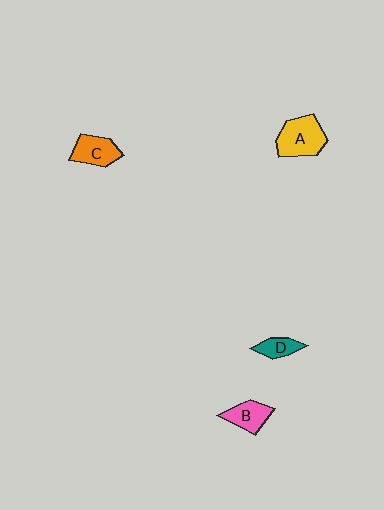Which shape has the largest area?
Shape A (yellow).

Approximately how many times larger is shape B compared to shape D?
Approximately 1.4 times.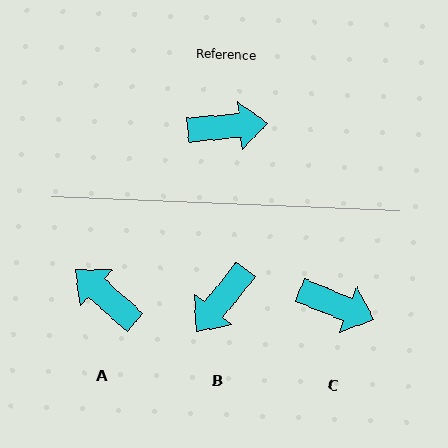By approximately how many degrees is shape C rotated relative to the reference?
Approximately 27 degrees clockwise.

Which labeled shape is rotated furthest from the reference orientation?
B, about 134 degrees away.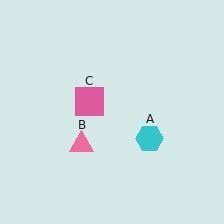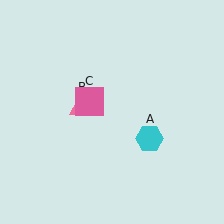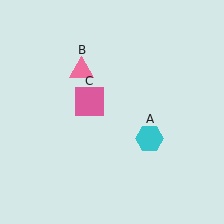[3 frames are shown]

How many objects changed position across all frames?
1 object changed position: pink triangle (object B).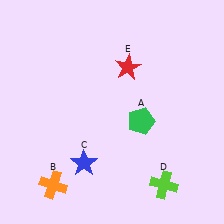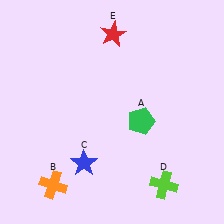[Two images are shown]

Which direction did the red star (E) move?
The red star (E) moved up.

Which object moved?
The red star (E) moved up.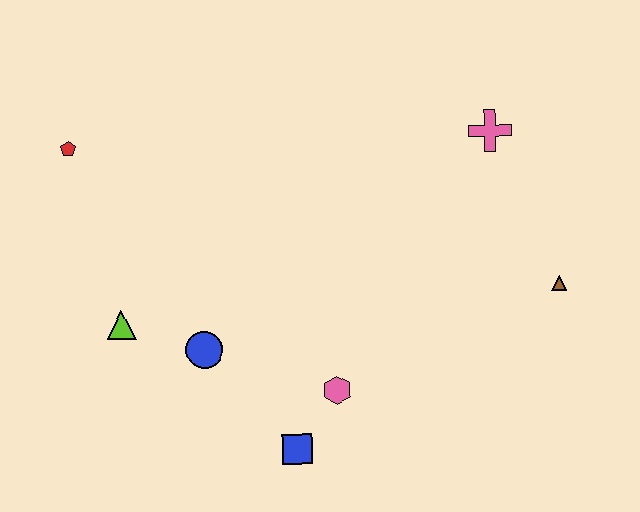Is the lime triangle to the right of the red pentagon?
Yes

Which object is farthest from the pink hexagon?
The red pentagon is farthest from the pink hexagon.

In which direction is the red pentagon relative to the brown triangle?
The red pentagon is to the left of the brown triangle.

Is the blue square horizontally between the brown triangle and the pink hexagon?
No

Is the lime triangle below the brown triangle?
Yes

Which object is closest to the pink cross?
The brown triangle is closest to the pink cross.